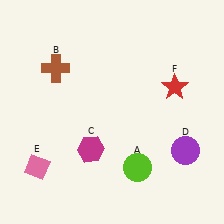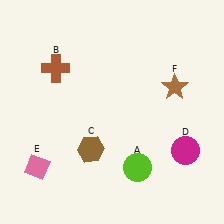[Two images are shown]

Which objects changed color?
C changed from magenta to brown. D changed from purple to magenta. F changed from red to brown.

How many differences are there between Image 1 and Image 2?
There are 3 differences between the two images.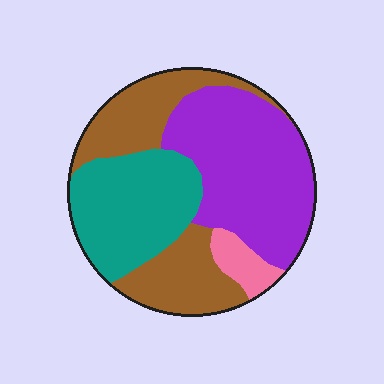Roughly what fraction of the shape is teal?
Teal takes up about one quarter (1/4) of the shape.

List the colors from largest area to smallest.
From largest to smallest: purple, brown, teal, pink.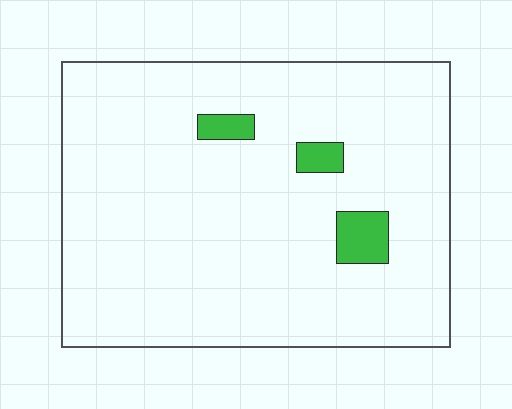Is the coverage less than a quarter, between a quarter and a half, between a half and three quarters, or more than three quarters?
Less than a quarter.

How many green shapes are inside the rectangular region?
3.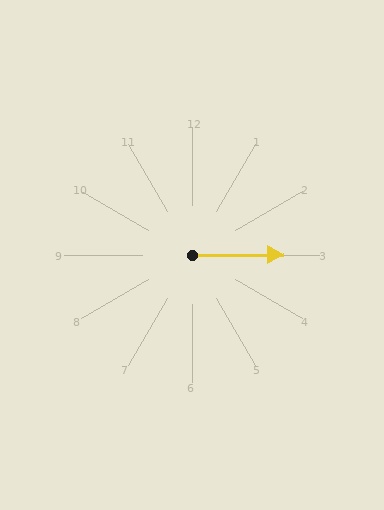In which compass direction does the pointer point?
East.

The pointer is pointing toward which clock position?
Roughly 3 o'clock.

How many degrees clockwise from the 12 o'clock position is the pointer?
Approximately 89 degrees.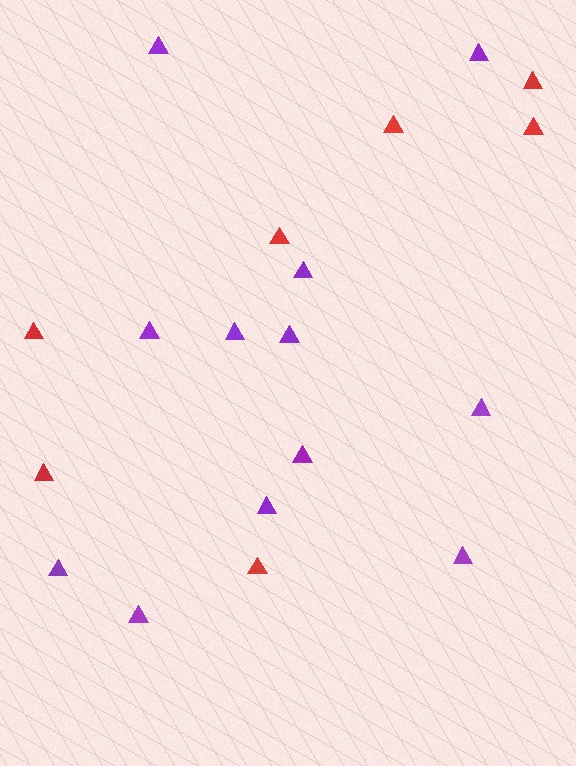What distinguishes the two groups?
There are 2 groups: one group of red triangles (7) and one group of purple triangles (12).